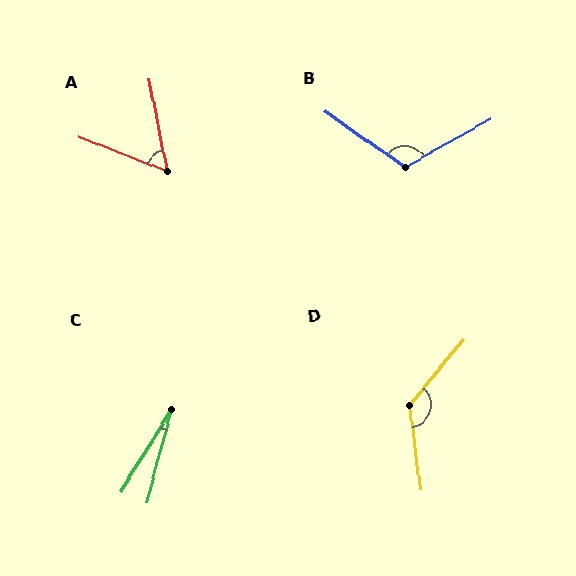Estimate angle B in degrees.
Approximately 116 degrees.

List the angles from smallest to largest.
C (17°), A (57°), B (116°), D (133°).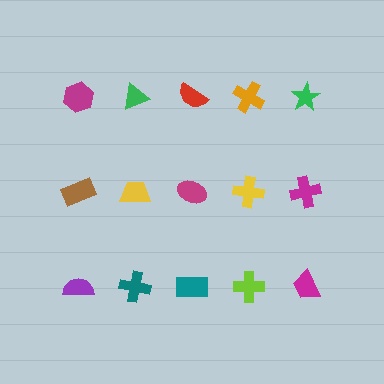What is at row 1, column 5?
A green star.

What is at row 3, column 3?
A teal rectangle.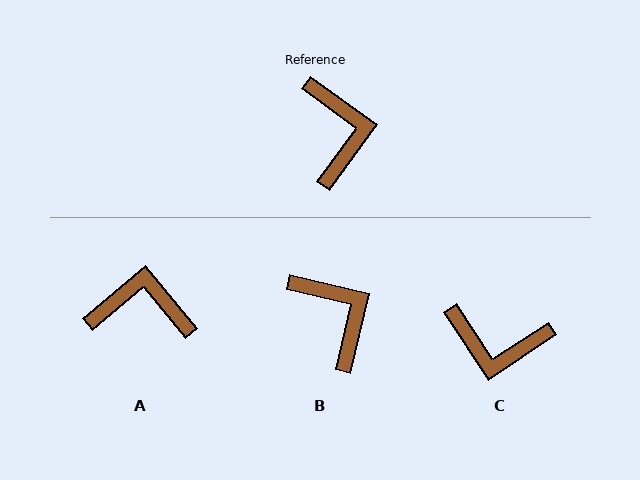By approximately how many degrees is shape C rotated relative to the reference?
Approximately 110 degrees clockwise.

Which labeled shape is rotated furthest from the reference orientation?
C, about 110 degrees away.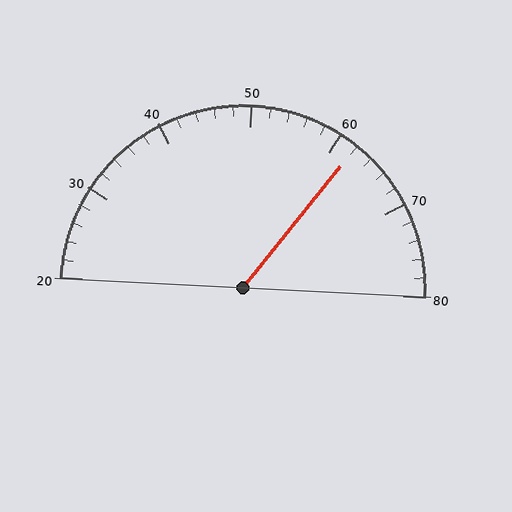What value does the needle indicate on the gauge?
The needle indicates approximately 62.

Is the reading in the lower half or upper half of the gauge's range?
The reading is in the upper half of the range (20 to 80).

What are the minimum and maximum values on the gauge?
The gauge ranges from 20 to 80.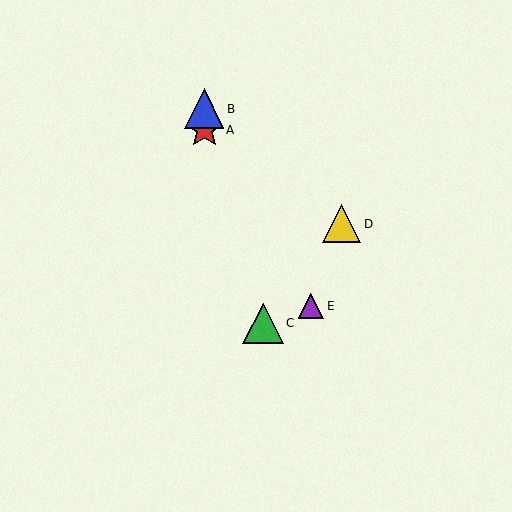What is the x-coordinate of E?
Object E is at x≈311.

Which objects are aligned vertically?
Objects A, B are aligned vertically.